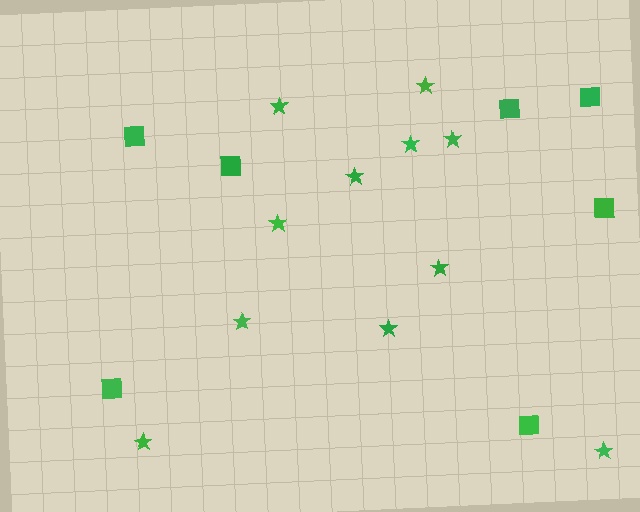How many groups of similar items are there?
There are 2 groups: one group of stars (11) and one group of squares (7).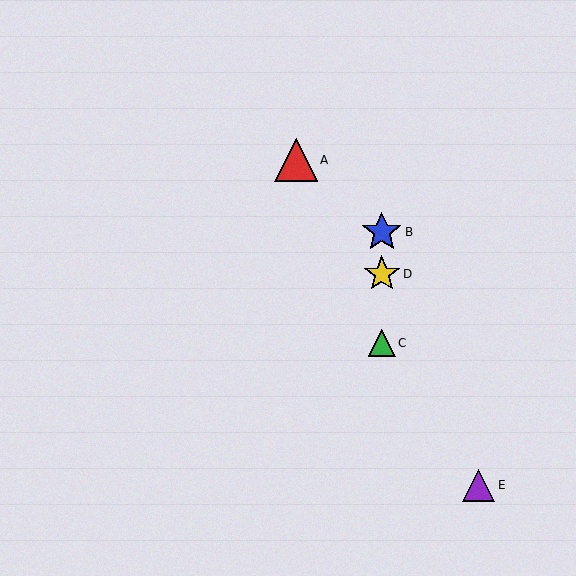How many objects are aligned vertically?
3 objects (B, C, D) are aligned vertically.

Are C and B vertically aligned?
Yes, both are at x≈382.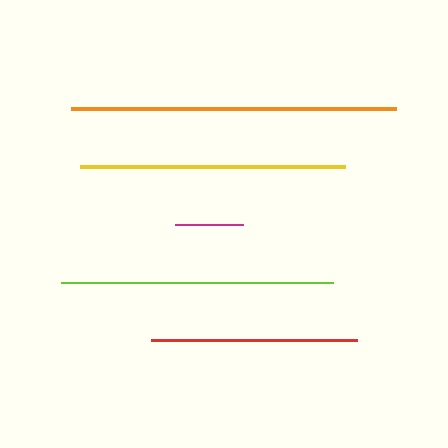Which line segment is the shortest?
The magenta line is the shortest at approximately 68 pixels.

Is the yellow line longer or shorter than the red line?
The yellow line is longer than the red line.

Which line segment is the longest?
The orange line is the longest at approximately 325 pixels.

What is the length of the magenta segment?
The magenta segment is approximately 68 pixels long.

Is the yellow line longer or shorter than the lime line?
The lime line is longer than the yellow line.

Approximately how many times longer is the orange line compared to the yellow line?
The orange line is approximately 1.2 times the length of the yellow line.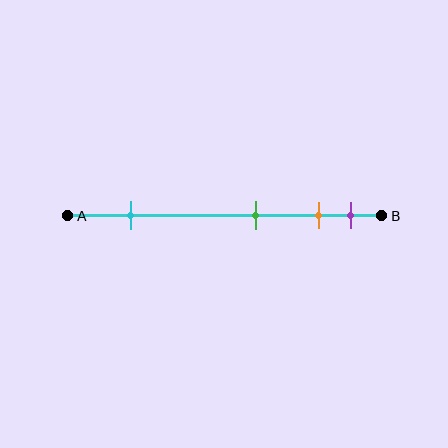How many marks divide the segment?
There are 4 marks dividing the segment.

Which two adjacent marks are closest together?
The orange and purple marks are the closest adjacent pair.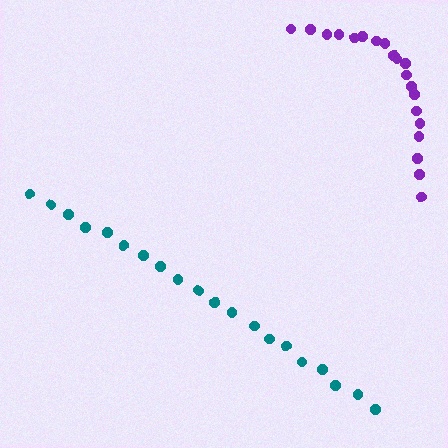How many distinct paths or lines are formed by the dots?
There are 2 distinct paths.